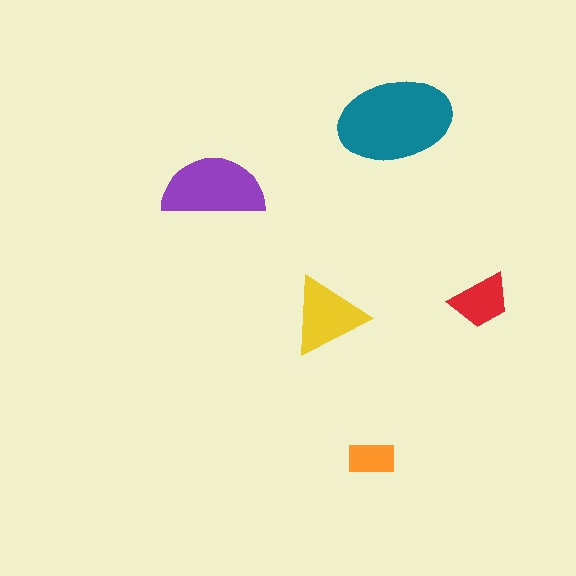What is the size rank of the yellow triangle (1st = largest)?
3rd.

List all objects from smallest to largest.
The orange rectangle, the red trapezoid, the yellow triangle, the purple semicircle, the teal ellipse.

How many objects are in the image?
There are 5 objects in the image.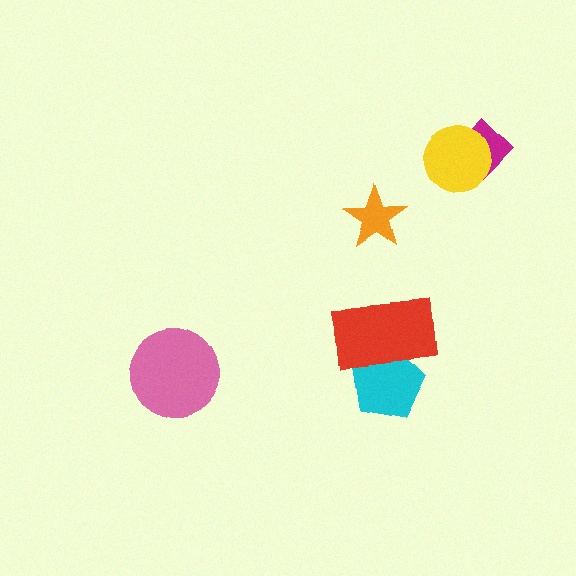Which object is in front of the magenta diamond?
The yellow circle is in front of the magenta diamond.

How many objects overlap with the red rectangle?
1 object overlaps with the red rectangle.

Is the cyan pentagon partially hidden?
Yes, it is partially covered by another shape.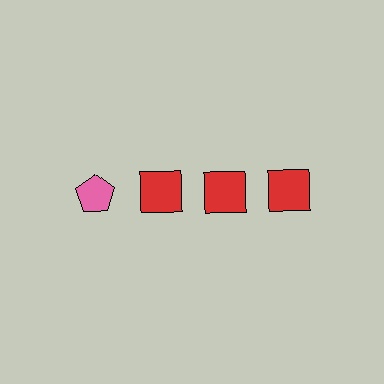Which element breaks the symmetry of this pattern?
The pink pentagon in the top row, leftmost column breaks the symmetry. All other shapes are red squares.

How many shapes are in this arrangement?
There are 4 shapes arranged in a grid pattern.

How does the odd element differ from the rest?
It differs in both color (pink instead of red) and shape (pentagon instead of square).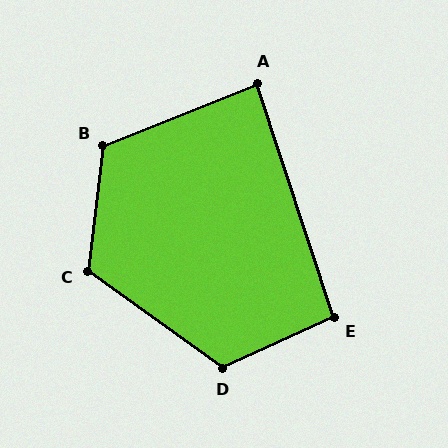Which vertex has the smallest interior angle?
A, at approximately 86 degrees.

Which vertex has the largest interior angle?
D, at approximately 120 degrees.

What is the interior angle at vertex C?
Approximately 119 degrees (obtuse).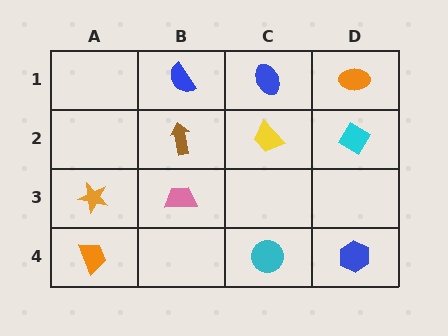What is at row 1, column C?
A blue ellipse.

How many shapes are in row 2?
3 shapes.